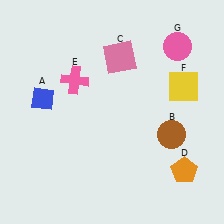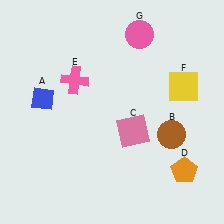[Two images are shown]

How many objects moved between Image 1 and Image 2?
2 objects moved between the two images.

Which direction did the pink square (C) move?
The pink square (C) moved down.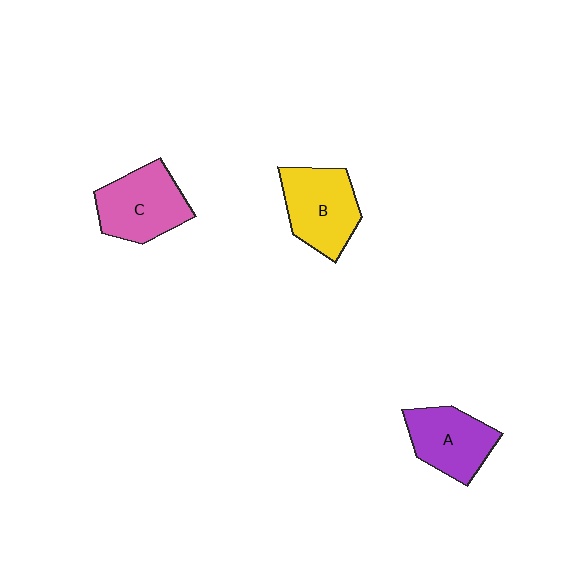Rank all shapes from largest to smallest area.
From largest to smallest: B (yellow), C (pink), A (purple).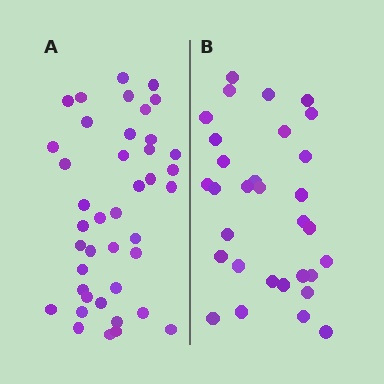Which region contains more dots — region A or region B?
Region A (the left region) has more dots.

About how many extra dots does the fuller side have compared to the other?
Region A has roughly 10 or so more dots than region B.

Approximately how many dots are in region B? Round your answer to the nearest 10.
About 30 dots. (The exact count is 31, which rounds to 30.)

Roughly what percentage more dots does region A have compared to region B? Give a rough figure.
About 30% more.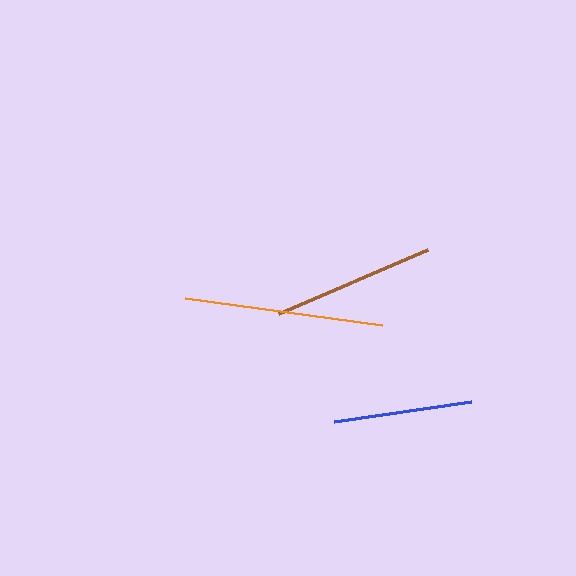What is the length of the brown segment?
The brown segment is approximately 162 pixels long.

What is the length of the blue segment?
The blue segment is approximately 138 pixels long.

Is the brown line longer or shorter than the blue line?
The brown line is longer than the blue line.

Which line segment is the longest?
The orange line is the longest at approximately 199 pixels.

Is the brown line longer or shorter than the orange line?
The orange line is longer than the brown line.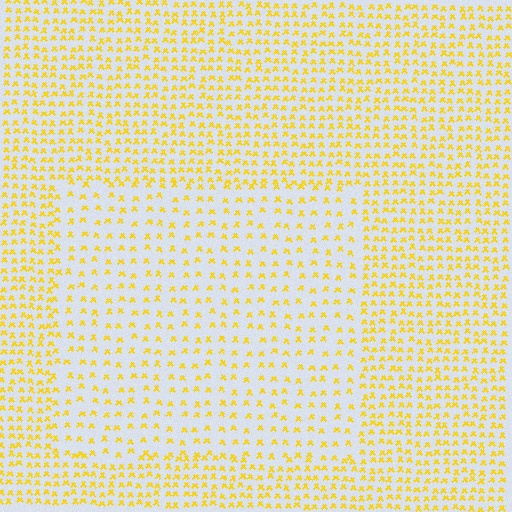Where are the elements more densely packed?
The elements are more densely packed outside the rectangle boundary.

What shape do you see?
I see a rectangle.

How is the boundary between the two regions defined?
The boundary is defined by a change in element density (approximately 1.9x ratio). All elements are the same color, size, and shape.